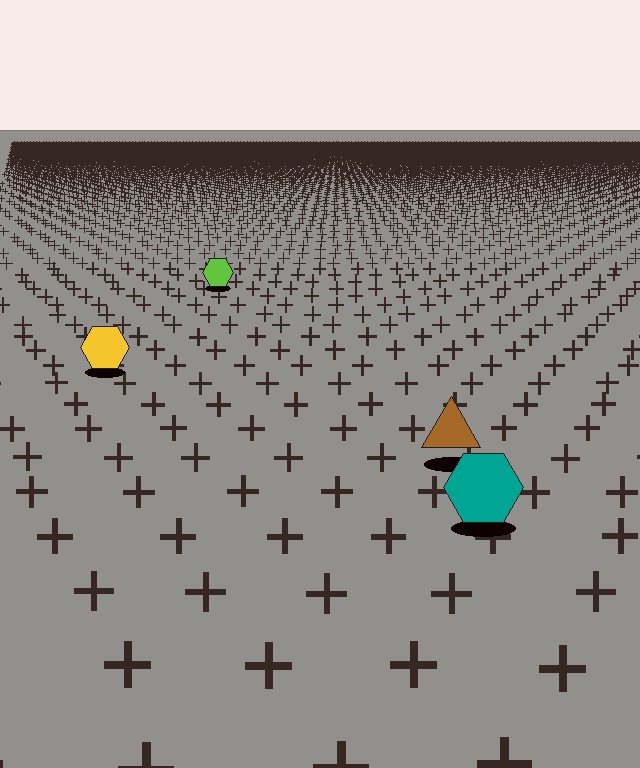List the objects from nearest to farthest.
From nearest to farthest: the teal hexagon, the brown triangle, the yellow hexagon, the lime hexagon.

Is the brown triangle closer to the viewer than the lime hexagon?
Yes. The brown triangle is closer — you can tell from the texture gradient: the ground texture is coarser near it.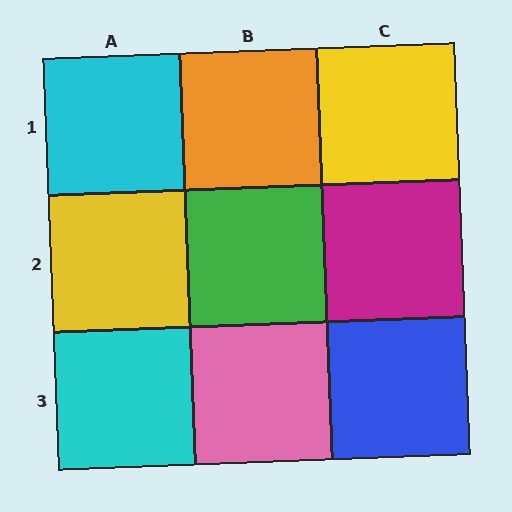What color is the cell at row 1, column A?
Cyan.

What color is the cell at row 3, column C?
Blue.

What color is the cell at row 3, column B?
Pink.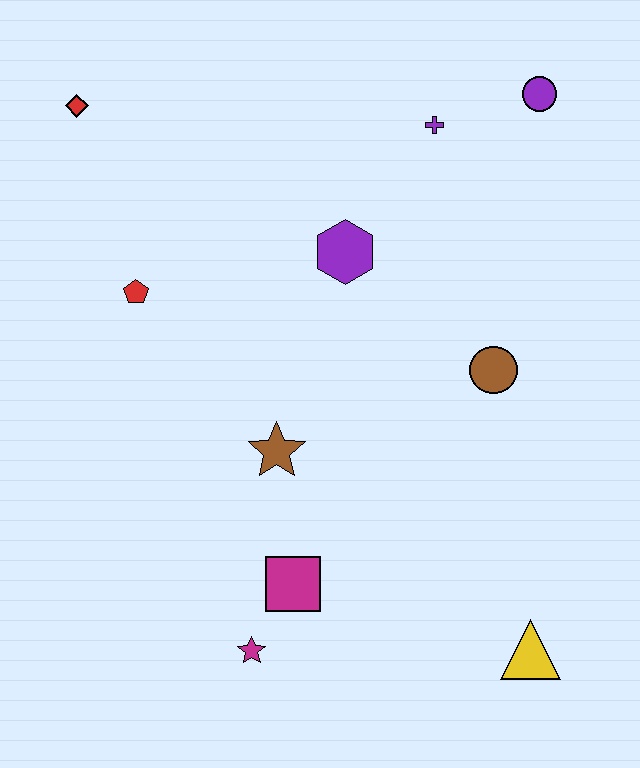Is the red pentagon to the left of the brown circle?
Yes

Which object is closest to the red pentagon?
The red diamond is closest to the red pentagon.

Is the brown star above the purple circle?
No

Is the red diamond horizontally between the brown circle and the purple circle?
No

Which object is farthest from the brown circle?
The red diamond is farthest from the brown circle.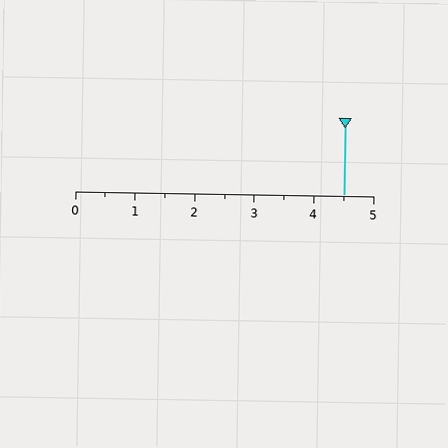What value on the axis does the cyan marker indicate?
The marker indicates approximately 4.5.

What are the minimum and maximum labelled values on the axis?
The axis runs from 0 to 5.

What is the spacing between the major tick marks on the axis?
The major ticks are spaced 1 apart.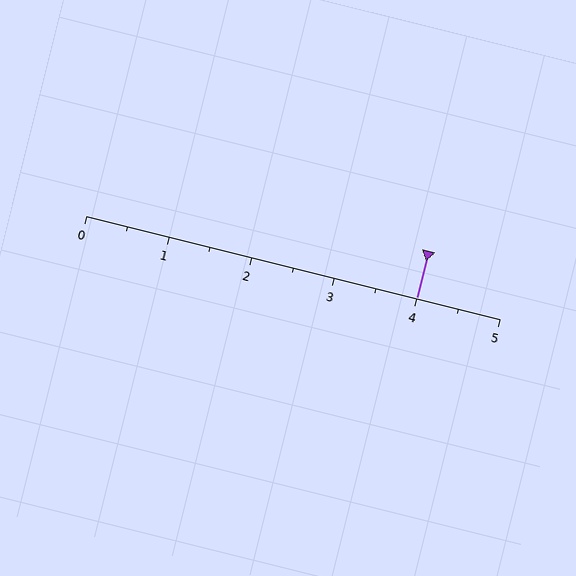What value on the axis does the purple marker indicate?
The marker indicates approximately 4.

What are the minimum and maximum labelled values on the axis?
The axis runs from 0 to 5.